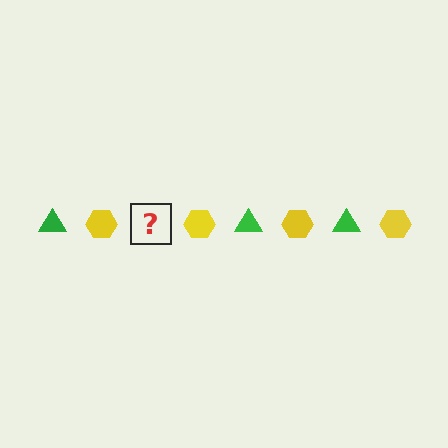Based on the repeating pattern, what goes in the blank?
The blank should be a green triangle.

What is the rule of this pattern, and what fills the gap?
The rule is that the pattern alternates between green triangle and yellow hexagon. The gap should be filled with a green triangle.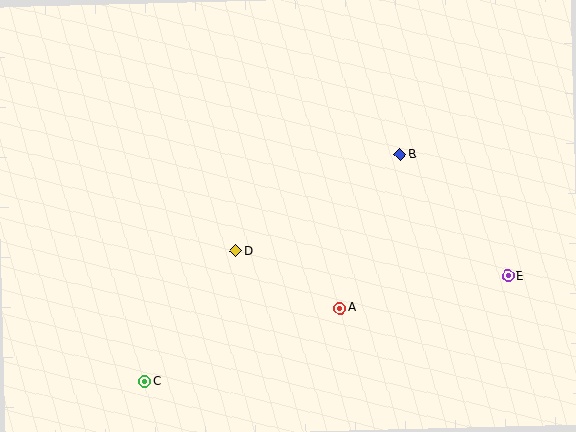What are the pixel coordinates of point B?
Point B is at (400, 154).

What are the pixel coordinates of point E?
Point E is at (508, 276).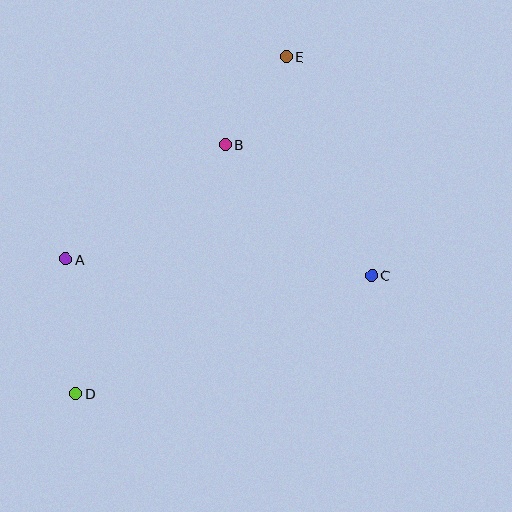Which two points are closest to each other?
Points B and E are closest to each other.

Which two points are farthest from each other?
Points D and E are farthest from each other.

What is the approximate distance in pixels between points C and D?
The distance between C and D is approximately 319 pixels.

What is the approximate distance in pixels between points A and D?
The distance between A and D is approximately 135 pixels.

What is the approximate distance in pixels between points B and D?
The distance between B and D is approximately 290 pixels.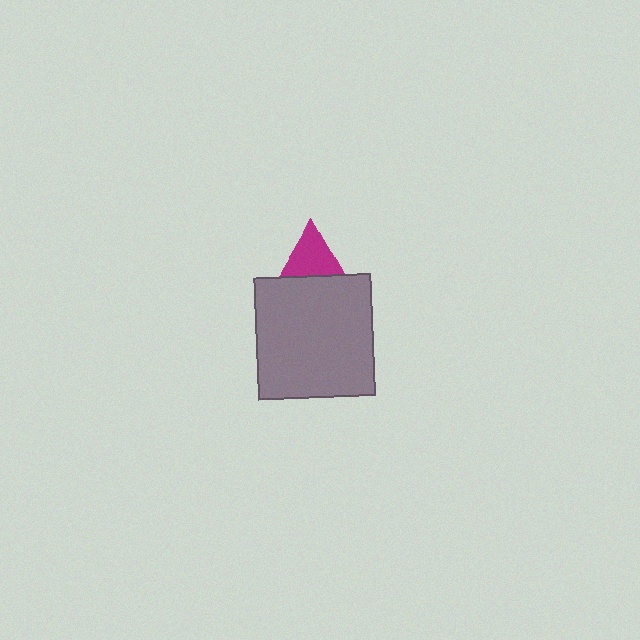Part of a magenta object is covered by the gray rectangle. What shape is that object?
It is a triangle.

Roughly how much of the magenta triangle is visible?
A small part of it is visible (roughly 40%).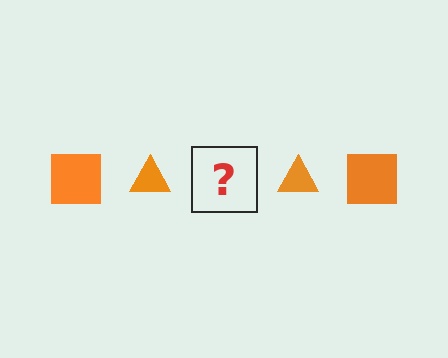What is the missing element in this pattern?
The missing element is an orange square.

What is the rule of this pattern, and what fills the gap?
The rule is that the pattern cycles through square, triangle shapes in orange. The gap should be filled with an orange square.